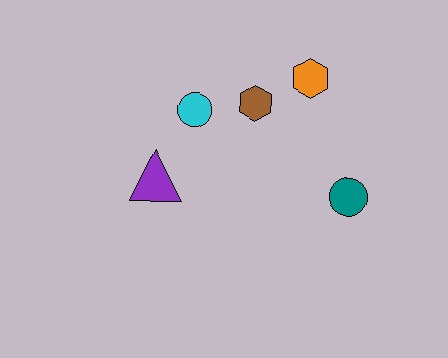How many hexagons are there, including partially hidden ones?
There are 2 hexagons.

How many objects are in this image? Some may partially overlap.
There are 5 objects.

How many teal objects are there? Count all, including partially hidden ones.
There is 1 teal object.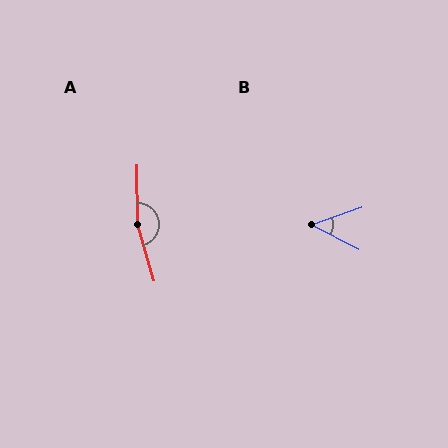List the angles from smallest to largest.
B (46°), A (165°).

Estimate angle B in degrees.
Approximately 46 degrees.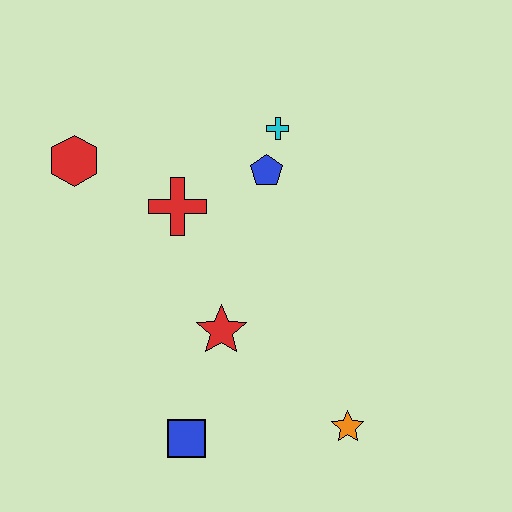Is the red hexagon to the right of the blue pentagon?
No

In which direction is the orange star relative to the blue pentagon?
The orange star is below the blue pentagon.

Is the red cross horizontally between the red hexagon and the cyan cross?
Yes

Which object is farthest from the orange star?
The red hexagon is farthest from the orange star.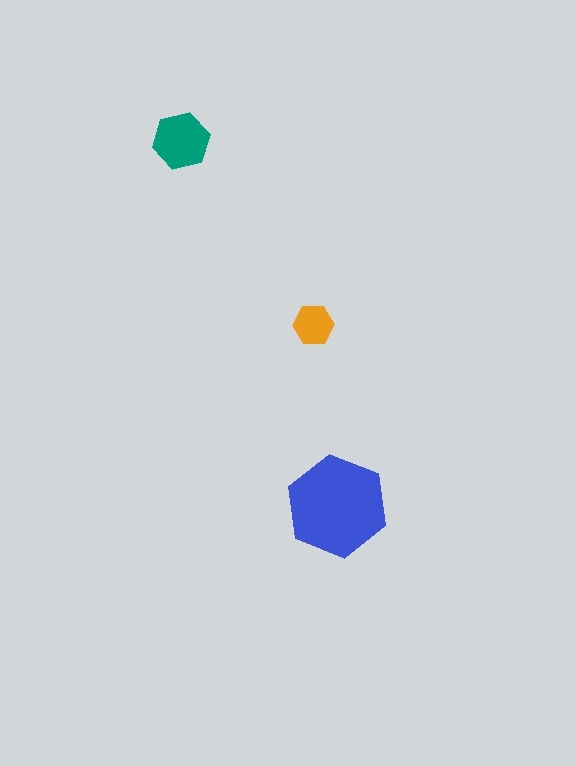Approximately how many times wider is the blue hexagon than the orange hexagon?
About 2.5 times wider.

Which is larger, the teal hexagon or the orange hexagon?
The teal one.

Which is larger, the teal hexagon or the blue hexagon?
The blue one.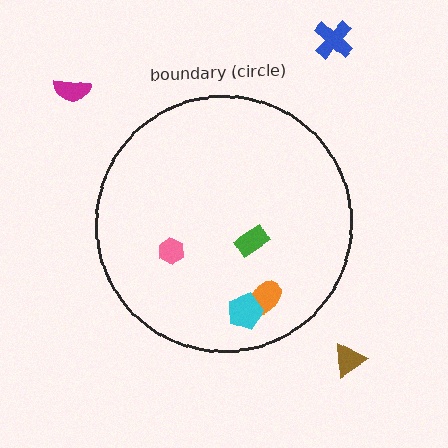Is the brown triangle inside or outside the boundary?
Outside.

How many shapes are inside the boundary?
4 inside, 3 outside.